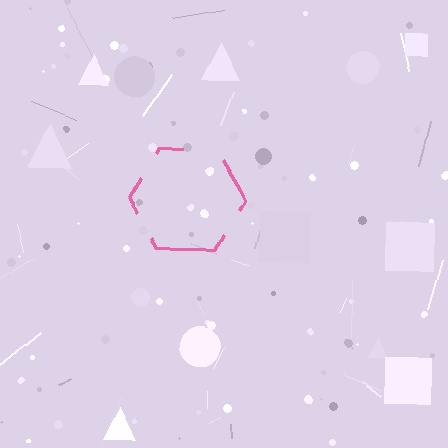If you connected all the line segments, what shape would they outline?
They would outline a hexagon.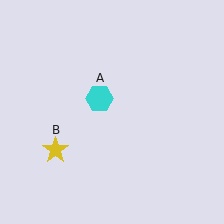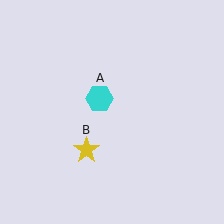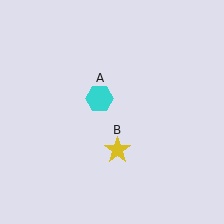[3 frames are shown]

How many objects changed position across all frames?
1 object changed position: yellow star (object B).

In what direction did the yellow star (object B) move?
The yellow star (object B) moved right.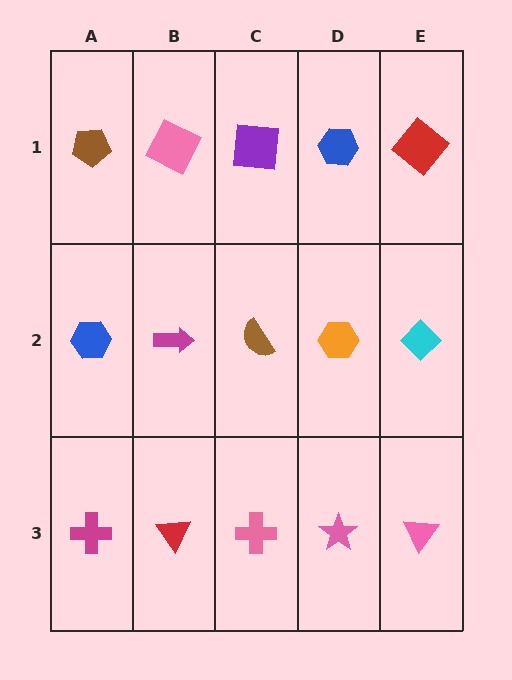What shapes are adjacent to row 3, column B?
A magenta arrow (row 2, column B), a magenta cross (row 3, column A), a pink cross (row 3, column C).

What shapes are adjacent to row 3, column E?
A cyan diamond (row 2, column E), a pink star (row 3, column D).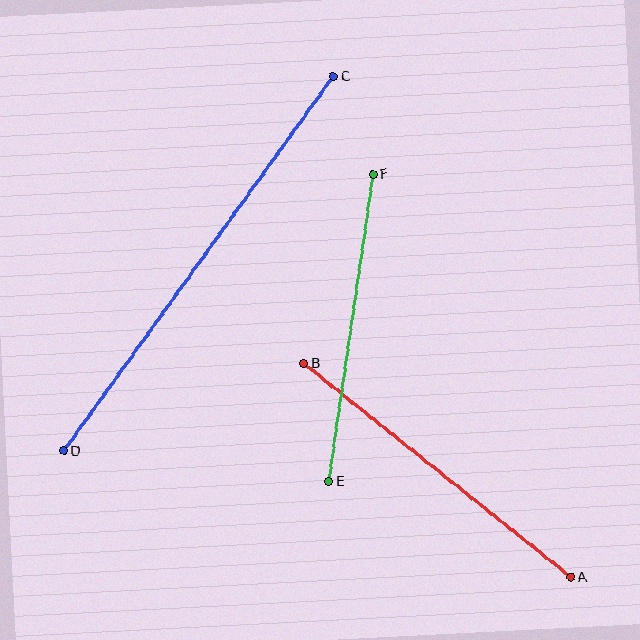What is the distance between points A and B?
The distance is approximately 341 pixels.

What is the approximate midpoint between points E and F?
The midpoint is at approximately (351, 328) pixels.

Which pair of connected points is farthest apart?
Points C and D are farthest apart.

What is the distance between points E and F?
The distance is approximately 310 pixels.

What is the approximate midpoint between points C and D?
The midpoint is at approximately (198, 264) pixels.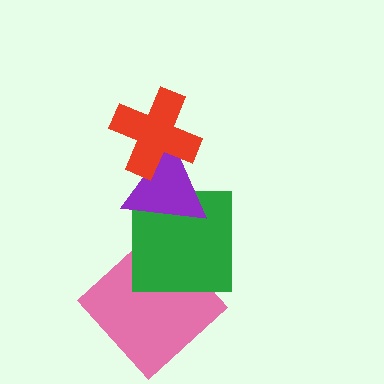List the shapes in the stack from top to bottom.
From top to bottom: the red cross, the purple triangle, the green square, the pink diamond.